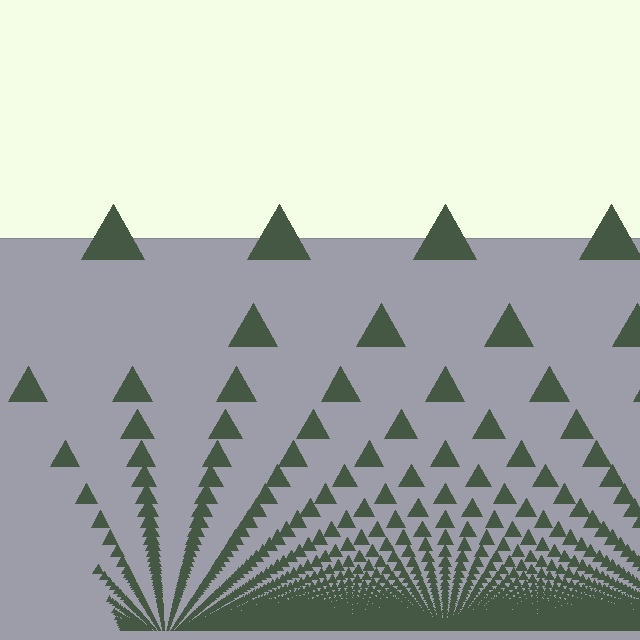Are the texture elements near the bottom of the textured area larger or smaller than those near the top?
Smaller. The gradient is inverted — elements near the bottom are smaller and denser.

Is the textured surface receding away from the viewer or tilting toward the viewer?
The surface appears to tilt toward the viewer. Texture elements get larger and sparser toward the top.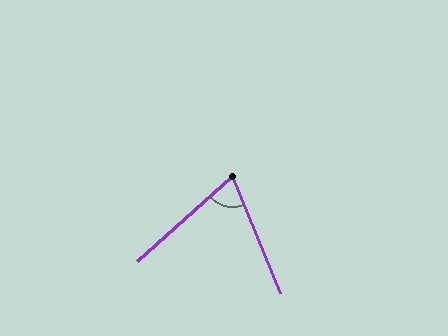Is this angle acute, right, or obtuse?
It is acute.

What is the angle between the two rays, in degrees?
Approximately 71 degrees.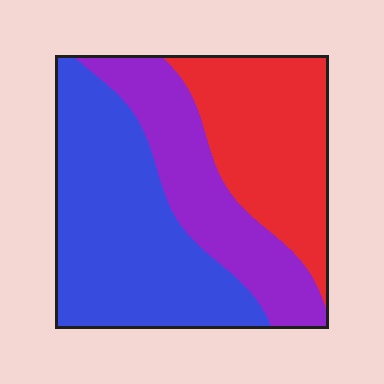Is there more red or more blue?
Blue.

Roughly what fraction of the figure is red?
Red covers around 30% of the figure.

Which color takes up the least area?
Purple, at roughly 25%.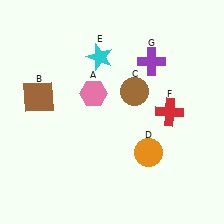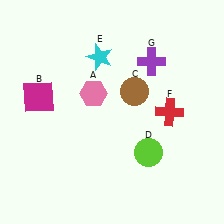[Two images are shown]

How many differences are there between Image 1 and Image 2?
There are 2 differences between the two images.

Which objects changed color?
B changed from brown to magenta. D changed from orange to lime.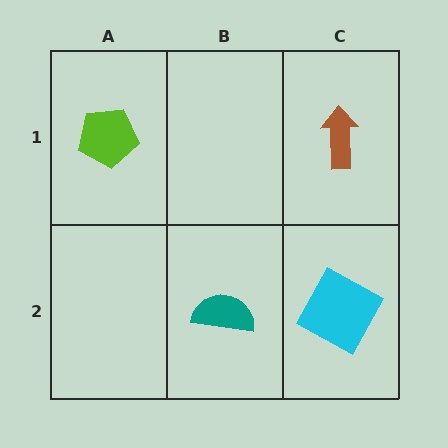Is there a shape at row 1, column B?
No, that cell is empty.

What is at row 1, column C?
A brown arrow.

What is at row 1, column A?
A lime pentagon.